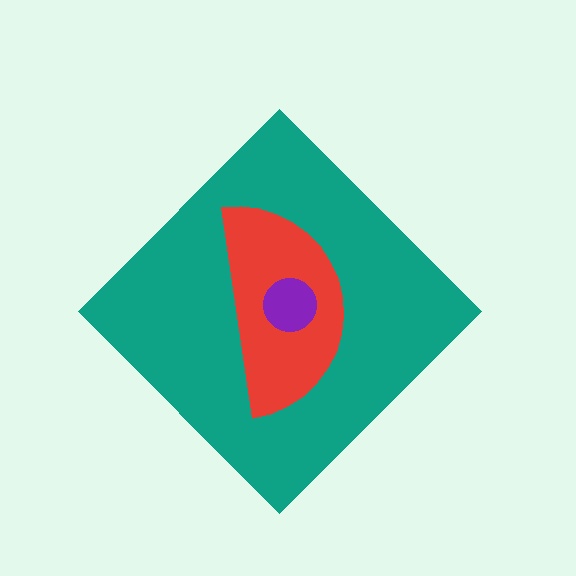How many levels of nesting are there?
3.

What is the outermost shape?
The teal diamond.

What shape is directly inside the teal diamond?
The red semicircle.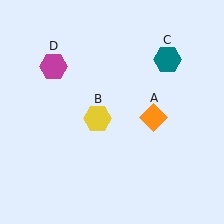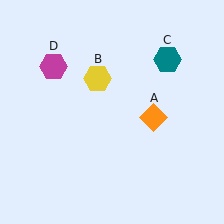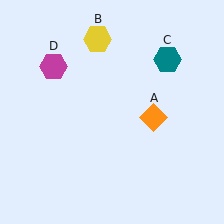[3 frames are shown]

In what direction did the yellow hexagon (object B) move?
The yellow hexagon (object B) moved up.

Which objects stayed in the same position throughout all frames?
Orange diamond (object A) and teal hexagon (object C) and magenta hexagon (object D) remained stationary.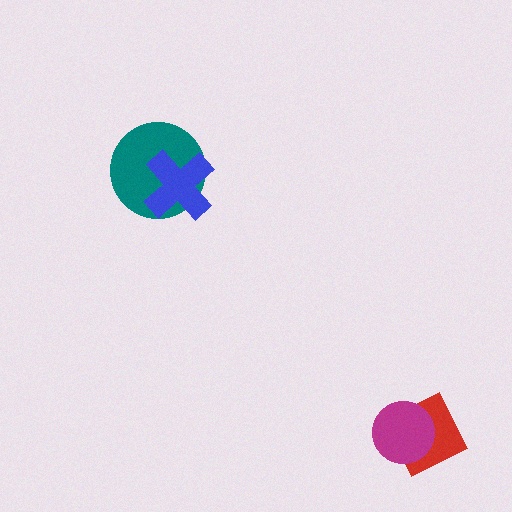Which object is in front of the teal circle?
The blue cross is in front of the teal circle.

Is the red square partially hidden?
Yes, it is partially covered by another shape.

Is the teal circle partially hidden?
Yes, it is partially covered by another shape.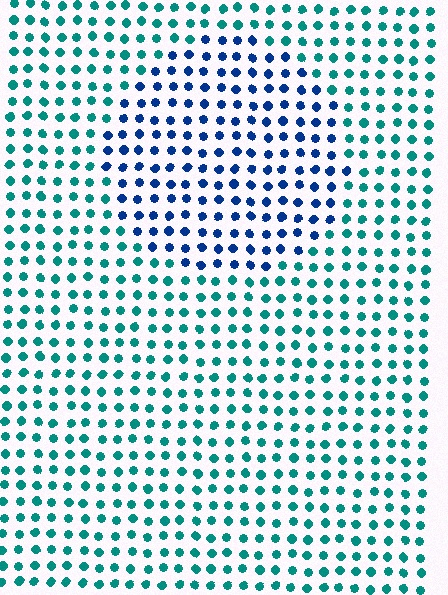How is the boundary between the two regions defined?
The boundary is defined purely by a slight shift in hue (about 45 degrees). Spacing, size, and orientation are identical on both sides.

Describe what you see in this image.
The image is filled with small teal elements in a uniform arrangement. A circle-shaped region is visible where the elements are tinted to a slightly different hue, forming a subtle color boundary.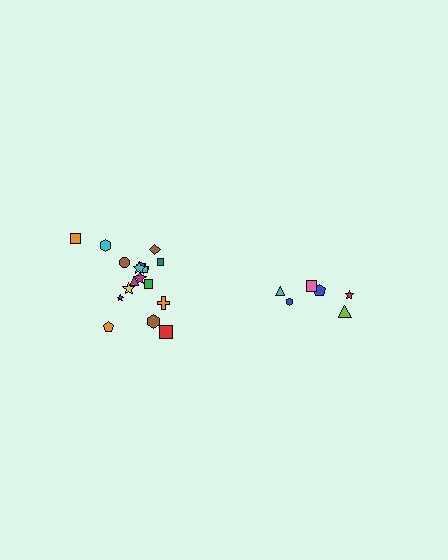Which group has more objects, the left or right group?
The left group.